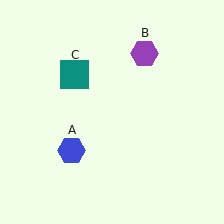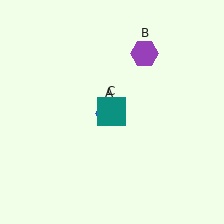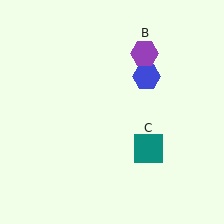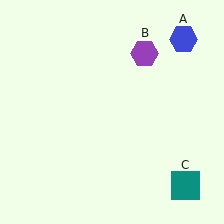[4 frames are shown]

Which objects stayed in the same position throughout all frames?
Purple hexagon (object B) remained stationary.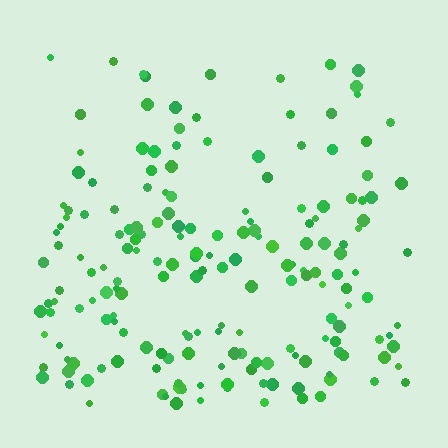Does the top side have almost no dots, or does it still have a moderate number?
Still a moderate number, just noticeably fewer than the bottom.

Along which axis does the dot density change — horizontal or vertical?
Vertical.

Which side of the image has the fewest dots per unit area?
The top.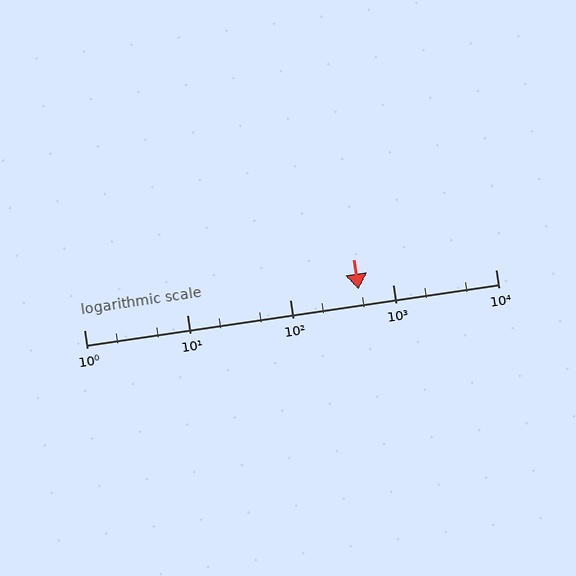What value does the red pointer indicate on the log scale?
The pointer indicates approximately 470.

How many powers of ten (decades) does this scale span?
The scale spans 4 decades, from 1 to 10000.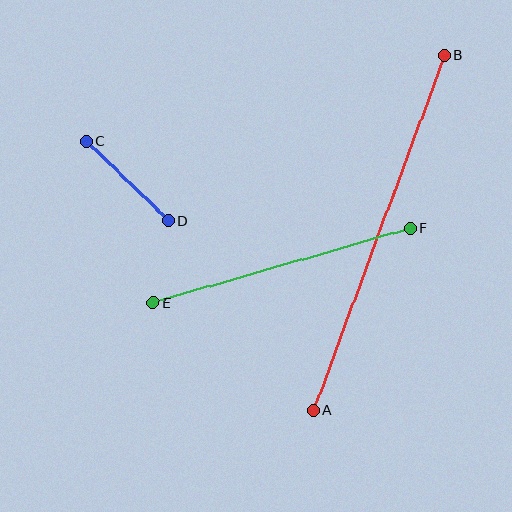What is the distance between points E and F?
The distance is approximately 268 pixels.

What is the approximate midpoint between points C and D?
The midpoint is at approximately (128, 181) pixels.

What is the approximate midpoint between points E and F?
The midpoint is at approximately (282, 265) pixels.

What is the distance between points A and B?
The distance is approximately 378 pixels.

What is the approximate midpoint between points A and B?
The midpoint is at approximately (379, 233) pixels.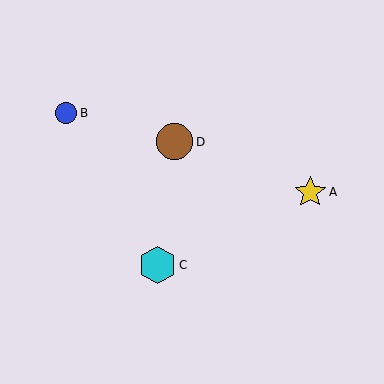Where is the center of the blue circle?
The center of the blue circle is at (66, 113).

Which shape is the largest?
The cyan hexagon (labeled C) is the largest.